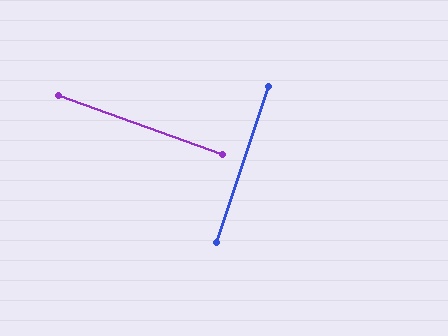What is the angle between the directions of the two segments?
Approximately 89 degrees.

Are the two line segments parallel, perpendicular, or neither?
Perpendicular — they meet at approximately 89°.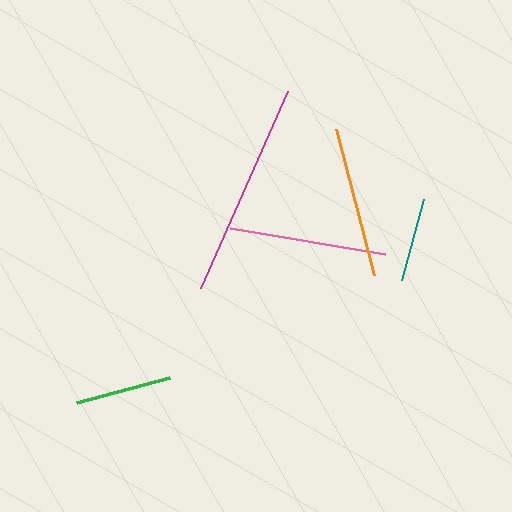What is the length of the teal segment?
The teal segment is approximately 84 pixels long.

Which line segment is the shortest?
The teal line is the shortest at approximately 84 pixels.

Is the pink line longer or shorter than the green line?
The pink line is longer than the green line.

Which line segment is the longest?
The magenta line is the longest at approximately 216 pixels.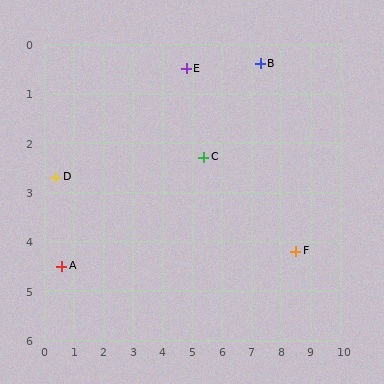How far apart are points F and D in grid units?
Points F and D are about 8.2 grid units apart.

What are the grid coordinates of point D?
Point D is at approximately (0.4, 2.7).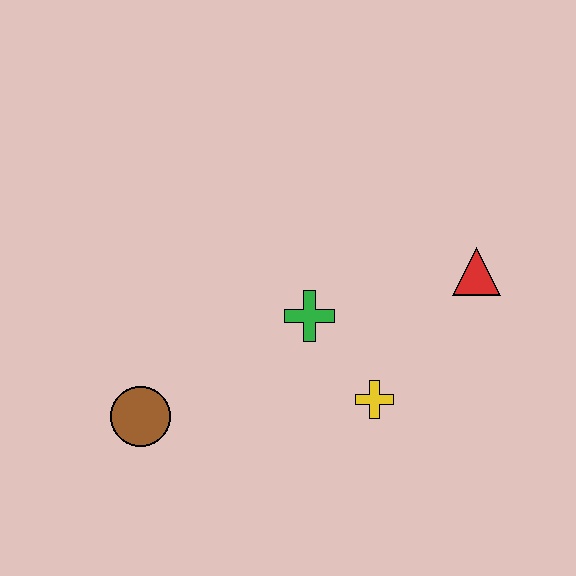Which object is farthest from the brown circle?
The red triangle is farthest from the brown circle.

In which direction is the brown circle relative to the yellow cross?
The brown circle is to the left of the yellow cross.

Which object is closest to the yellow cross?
The green cross is closest to the yellow cross.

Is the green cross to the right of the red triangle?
No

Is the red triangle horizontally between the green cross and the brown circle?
No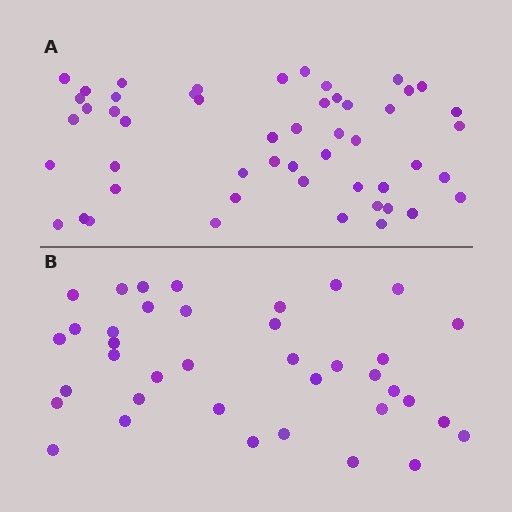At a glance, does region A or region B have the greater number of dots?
Region A (the top region) has more dots.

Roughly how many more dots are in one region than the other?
Region A has approximately 15 more dots than region B.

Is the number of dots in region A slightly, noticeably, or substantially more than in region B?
Region A has noticeably more, but not dramatically so. The ratio is roughly 1.3 to 1.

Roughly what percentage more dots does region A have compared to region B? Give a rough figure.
About 35% more.